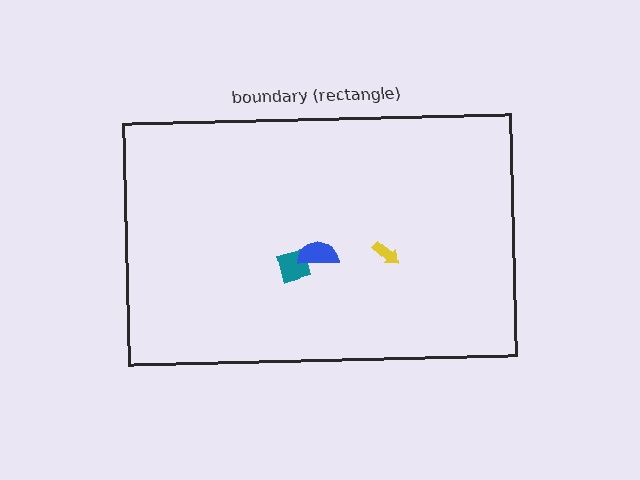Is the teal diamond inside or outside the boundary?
Inside.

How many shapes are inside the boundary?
3 inside, 0 outside.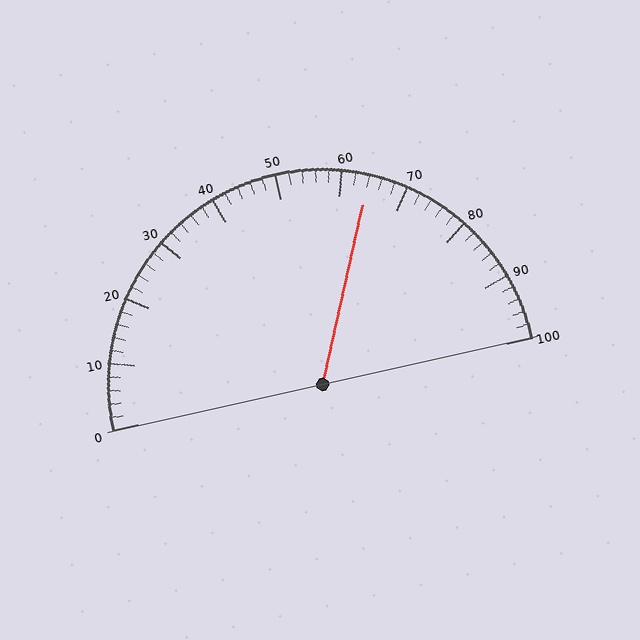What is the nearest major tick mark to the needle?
The nearest major tick mark is 60.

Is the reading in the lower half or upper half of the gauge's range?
The reading is in the upper half of the range (0 to 100).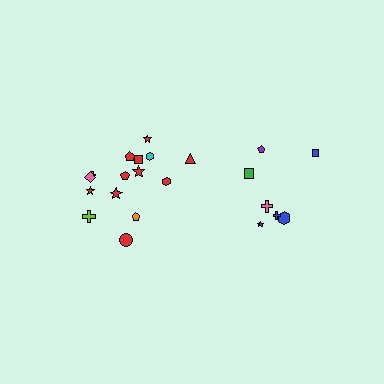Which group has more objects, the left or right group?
The left group.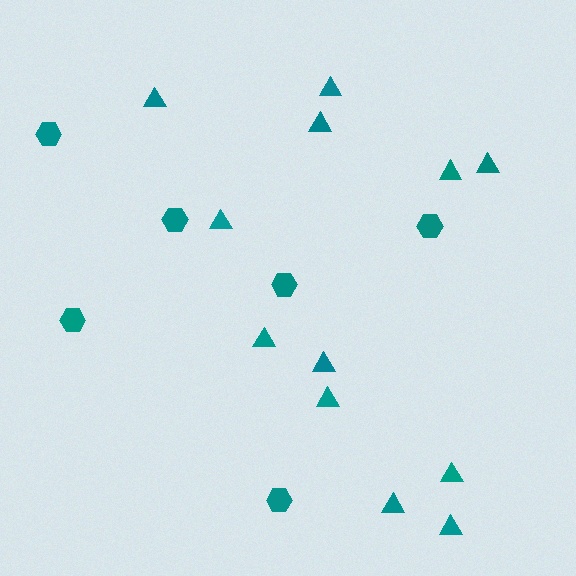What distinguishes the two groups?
There are 2 groups: one group of hexagons (6) and one group of triangles (12).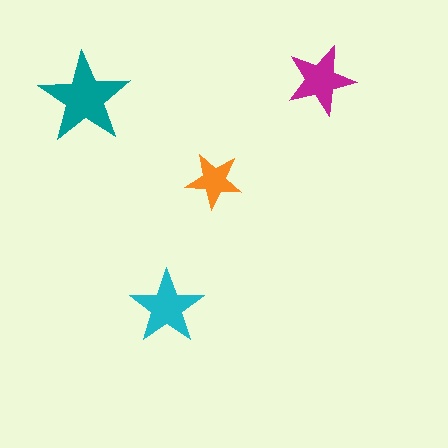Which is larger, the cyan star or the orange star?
The cyan one.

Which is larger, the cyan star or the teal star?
The teal one.